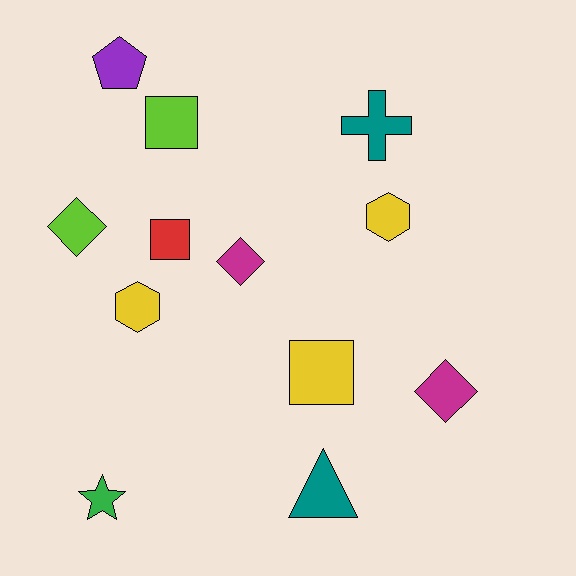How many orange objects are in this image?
There are no orange objects.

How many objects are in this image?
There are 12 objects.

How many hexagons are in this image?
There are 2 hexagons.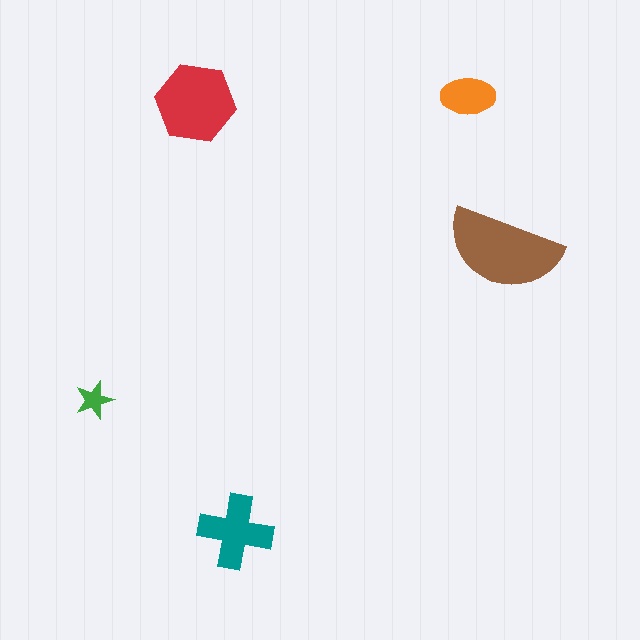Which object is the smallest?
The green star.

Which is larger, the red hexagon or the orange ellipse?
The red hexagon.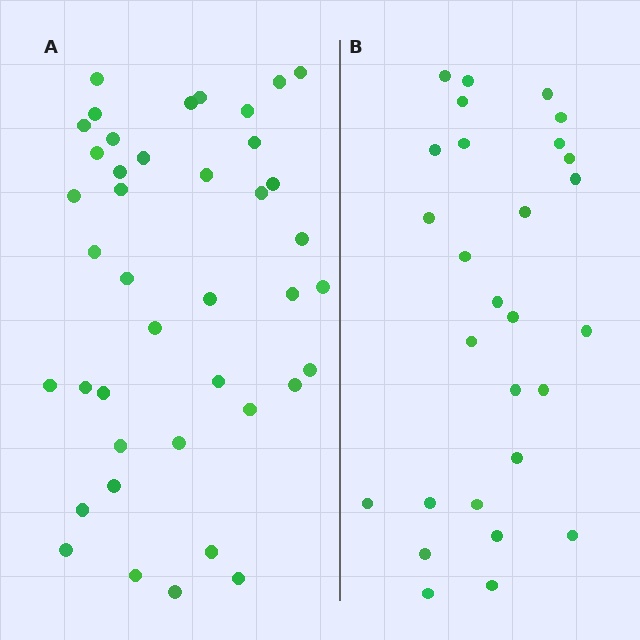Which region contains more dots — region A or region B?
Region A (the left region) has more dots.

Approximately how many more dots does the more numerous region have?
Region A has approximately 15 more dots than region B.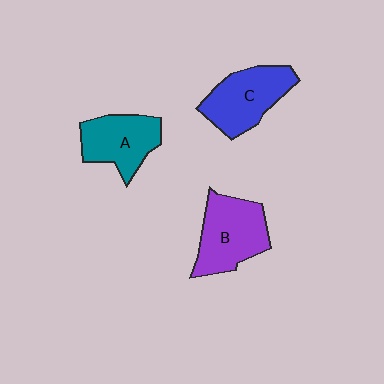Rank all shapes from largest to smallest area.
From largest to smallest: B (purple), C (blue), A (teal).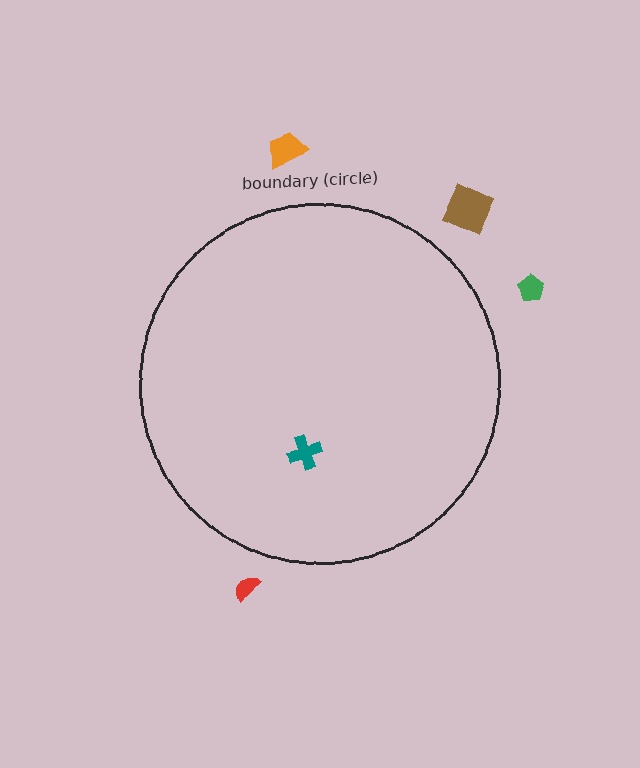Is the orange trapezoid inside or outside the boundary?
Outside.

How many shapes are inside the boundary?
1 inside, 4 outside.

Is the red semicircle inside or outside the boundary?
Outside.